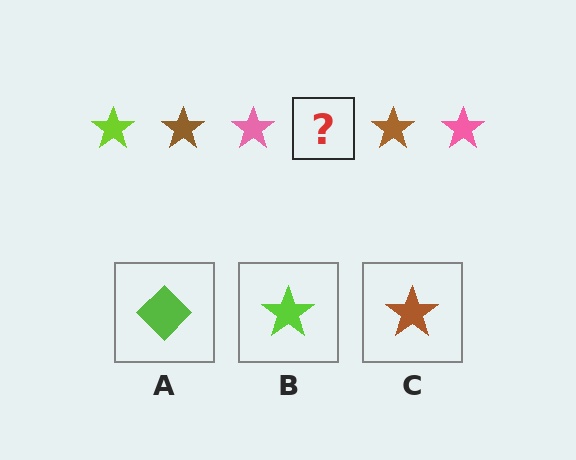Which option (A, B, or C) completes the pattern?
B.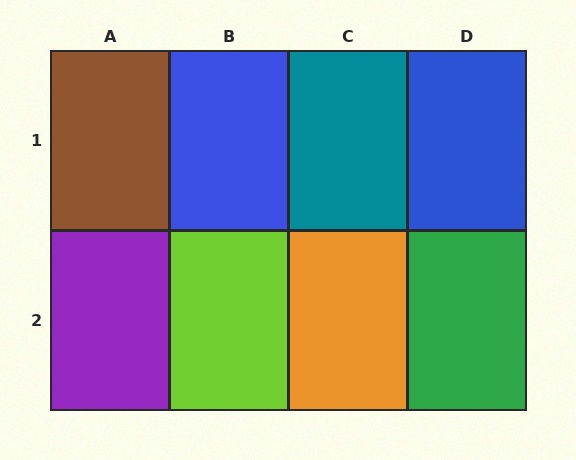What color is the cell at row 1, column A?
Brown.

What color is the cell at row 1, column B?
Blue.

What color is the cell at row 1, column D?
Blue.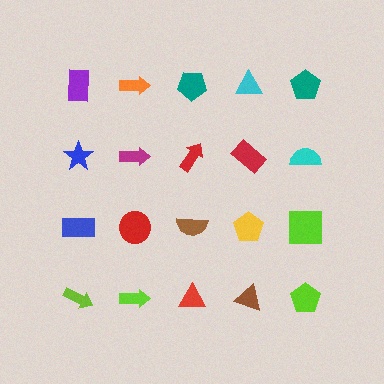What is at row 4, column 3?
A red triangle.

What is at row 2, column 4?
A red rectangle.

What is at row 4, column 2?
A lime arrow.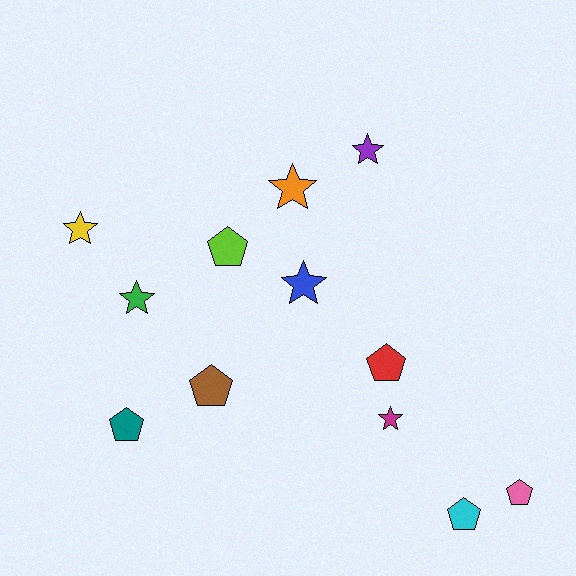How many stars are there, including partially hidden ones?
There are 6 stars.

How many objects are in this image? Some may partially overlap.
There are 12 objects.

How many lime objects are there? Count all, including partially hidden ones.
There is 1 lime object.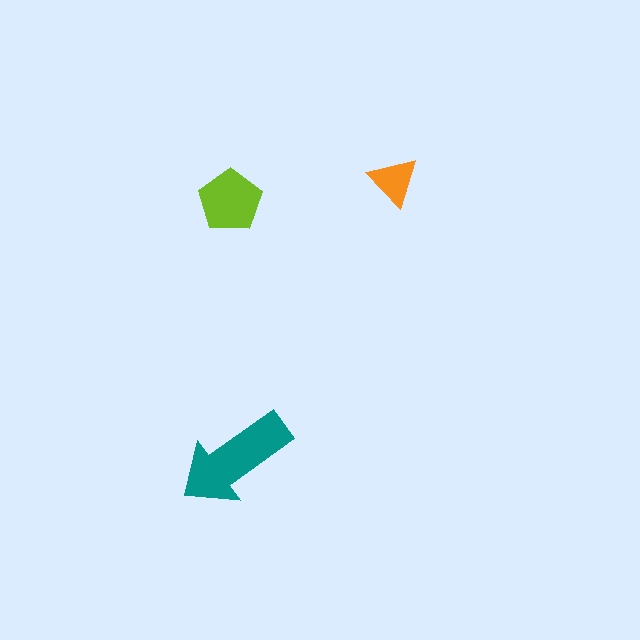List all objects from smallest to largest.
The orange triangle, the lime pentagon, the teal arrow.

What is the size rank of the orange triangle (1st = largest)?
3rd.